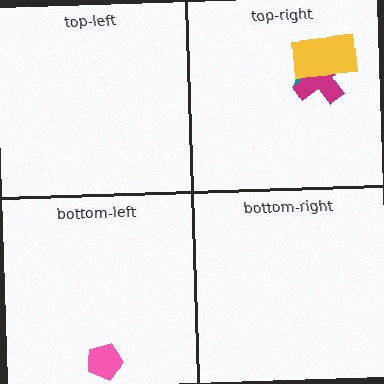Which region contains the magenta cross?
The top-right region.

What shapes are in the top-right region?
The teal triangle, the magenta cross, the yellow rectangle.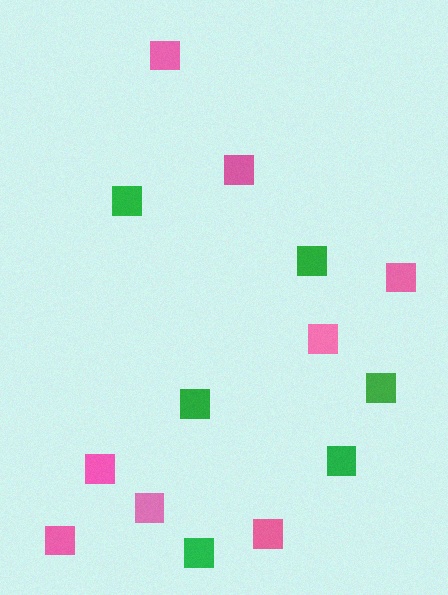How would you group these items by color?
There are 2 groups: one group of green squares (6) and one group of pink squares (8).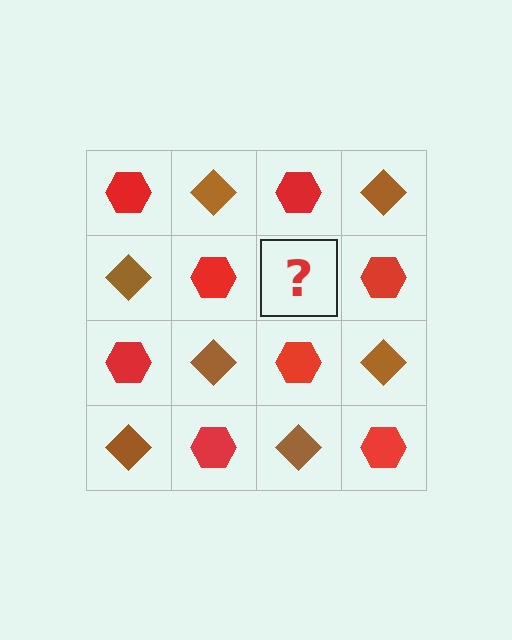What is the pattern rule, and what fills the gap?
The rule is that it alternates red hexagon and brown diamond in a checkerboard pattern. The gap should be filled with a brown diamond.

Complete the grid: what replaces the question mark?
The question mark should be replaced with a brown diamond.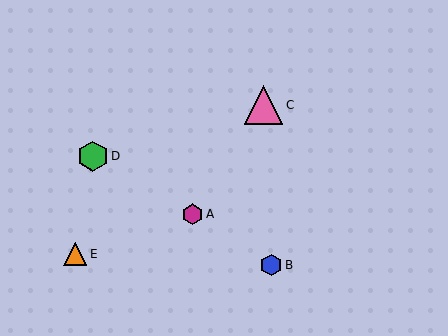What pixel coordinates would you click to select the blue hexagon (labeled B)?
Click at (271, 265) to select the blue hexagon B.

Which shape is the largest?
The pink triangle (labeled C) is the largest.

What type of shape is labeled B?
Shape B is a blue hexagon.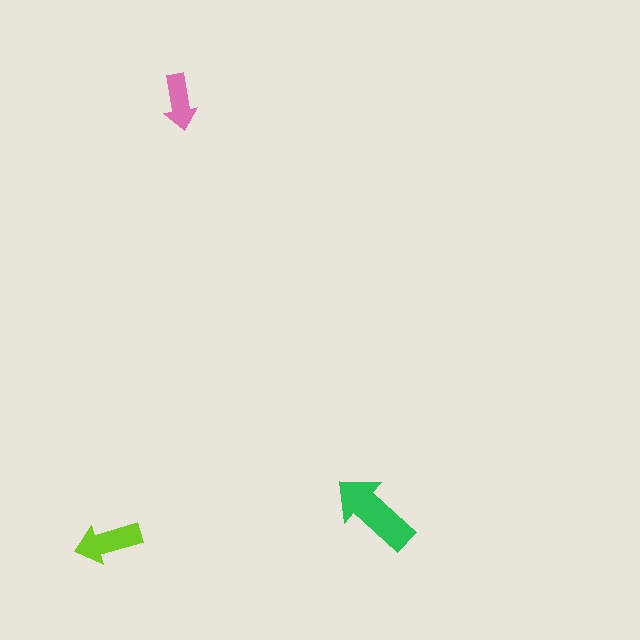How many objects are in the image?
There are 3 objects in the image.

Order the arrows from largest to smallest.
the green one, the lime one, the pink one.